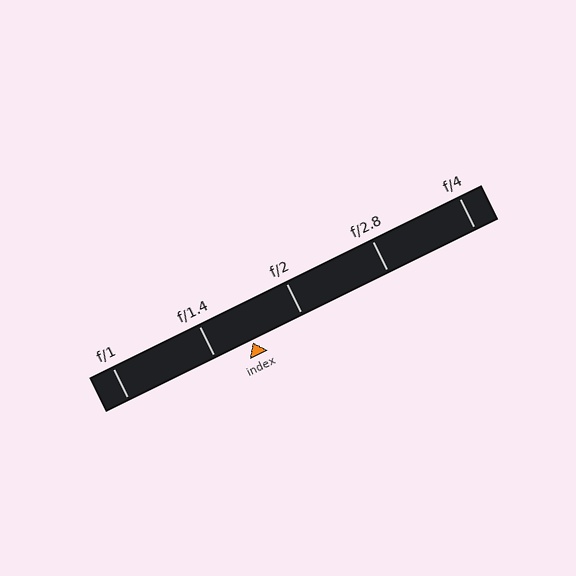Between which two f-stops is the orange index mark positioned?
The index mark is between f/1.4 and f/2.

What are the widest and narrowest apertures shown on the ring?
The widest aperture shown is f/1 and the narrowest is f/4.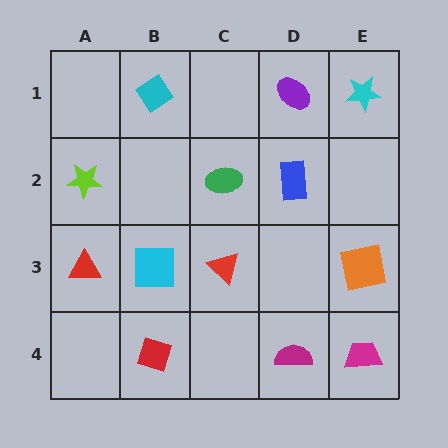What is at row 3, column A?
A red triangle.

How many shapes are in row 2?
3 shapes.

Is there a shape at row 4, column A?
No, that cell is empty.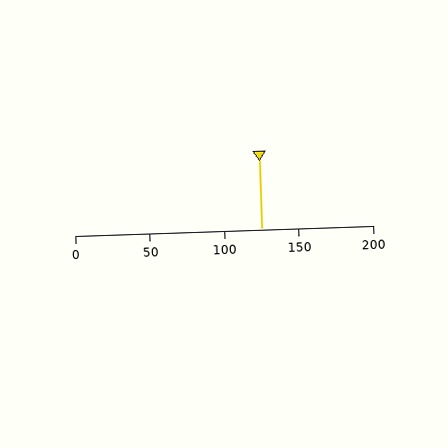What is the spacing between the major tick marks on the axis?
The major ticks are spaced 50 apart.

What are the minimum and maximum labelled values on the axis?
The axis runs from 0 to 200.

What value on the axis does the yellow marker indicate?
The marker indicates approximately 125.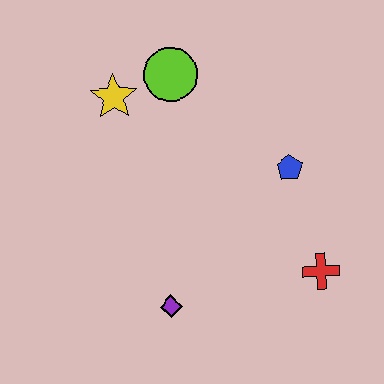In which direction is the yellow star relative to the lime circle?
The yellow star is to the left of the lime circle.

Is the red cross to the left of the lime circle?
No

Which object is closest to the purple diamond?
The red cross is closest to the purple diamond.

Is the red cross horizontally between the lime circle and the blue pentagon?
No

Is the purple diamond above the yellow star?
No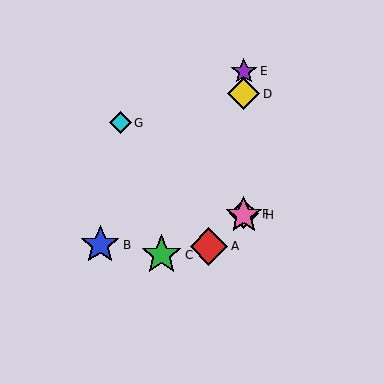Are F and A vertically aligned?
No, F is at x≈244 and A is at x≈209.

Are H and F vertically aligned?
Yes, both are at x≈244.